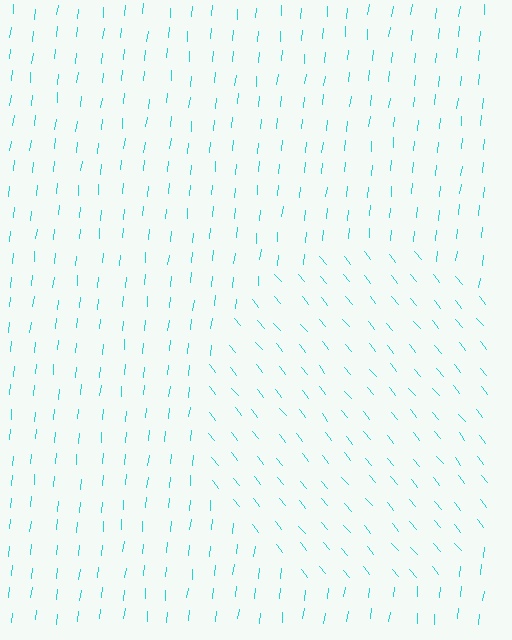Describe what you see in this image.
The image is filled with small cyan line segments. A circle region in the image has lines oriented differently from the surrounding lines, creating a visible texture boundary.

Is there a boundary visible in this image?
Yes, there is a texture boundary formed by a change in line orientation.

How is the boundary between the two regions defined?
The boundary is defined purely by a change in line orientation (approximately 45 degrees difference). All lines are the same color and thickness.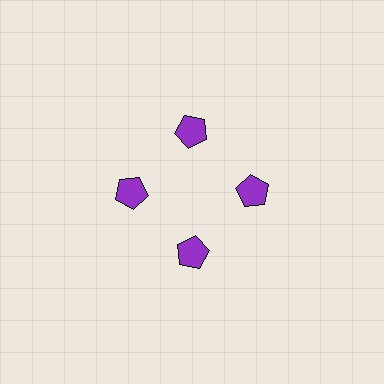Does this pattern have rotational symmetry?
Yes, this pattern has 4-fold rotational symmetry. It looks the same after rotating 90 degrees around the center.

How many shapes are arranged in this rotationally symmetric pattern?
There are 4 shapes, arranged in 4 groups of 1.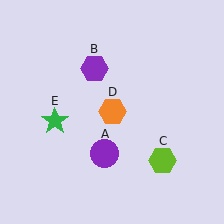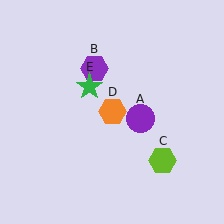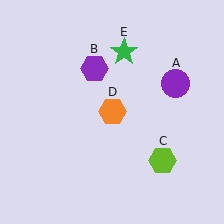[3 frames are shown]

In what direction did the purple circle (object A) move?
The purple circle (object A) moved up and to the right.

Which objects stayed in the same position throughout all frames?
Purple hexagon (object B) and lime hexagon (object C) and orange hexagon (object D) remained stationary.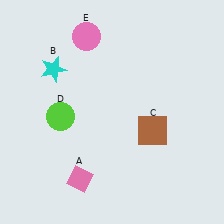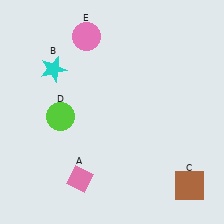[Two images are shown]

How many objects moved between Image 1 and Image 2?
1 object moved between the two images.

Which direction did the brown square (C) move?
The brown square (C) moved down.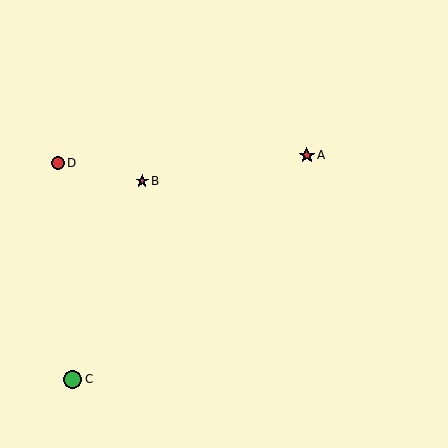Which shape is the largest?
The green circle (labeled C) is the largest.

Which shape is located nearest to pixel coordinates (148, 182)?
The magenta star (labeled B) at (142, 181) is nearest to that location.